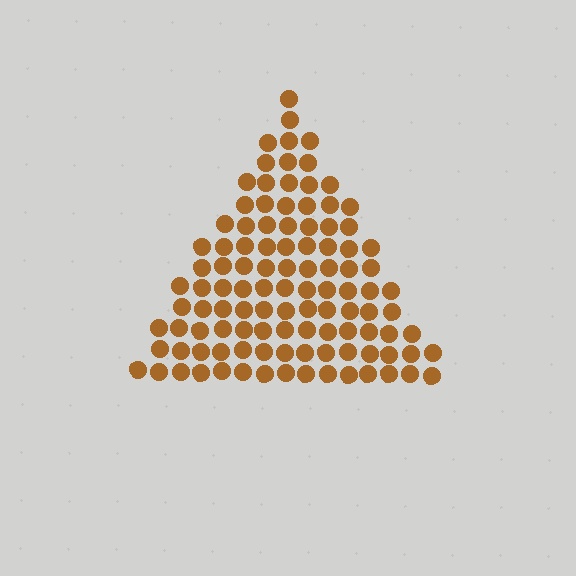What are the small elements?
The small elements are circles.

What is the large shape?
The large shape is a triangle.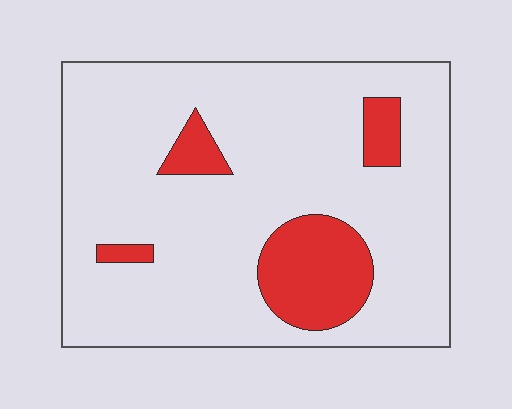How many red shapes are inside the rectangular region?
4.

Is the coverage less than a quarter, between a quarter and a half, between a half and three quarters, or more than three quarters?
Less than a quarter.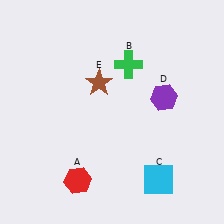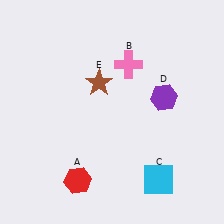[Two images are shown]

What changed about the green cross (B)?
In Image 1, B is green. In Image 2, it changed to pink.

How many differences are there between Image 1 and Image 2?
There is 1 difference between the two images.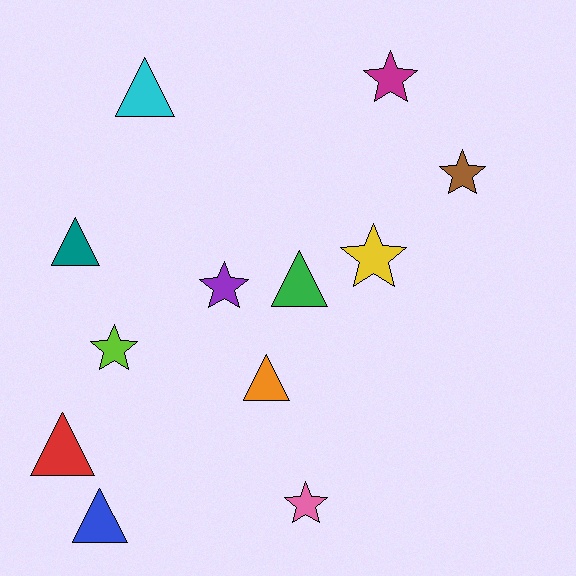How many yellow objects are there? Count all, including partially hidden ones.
There is 1 yellow object.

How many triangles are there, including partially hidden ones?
There are 6 triangles.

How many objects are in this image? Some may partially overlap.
There are 12 objects.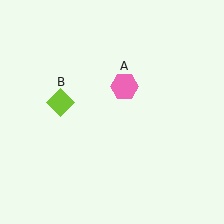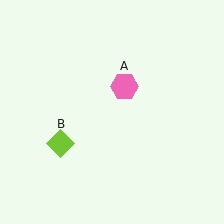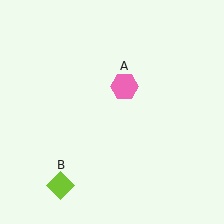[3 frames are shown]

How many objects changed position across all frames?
1 object changed position: lime diamond (object B).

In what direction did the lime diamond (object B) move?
The lime diamond (object B) moved down.